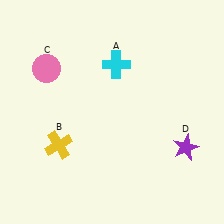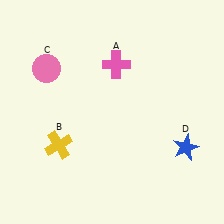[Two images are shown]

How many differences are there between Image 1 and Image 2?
There are 2 differences between the two images.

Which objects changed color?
A changed from cyan to pink. D changed from purple to blue.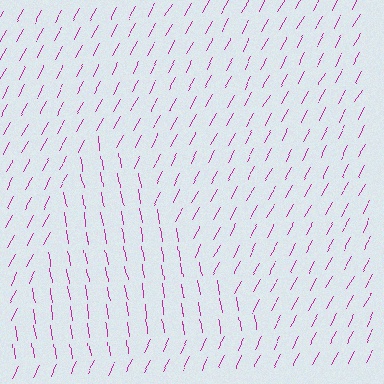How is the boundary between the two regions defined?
The boundary is defined purely by a change in line orientation (approximately 38 degrees difference). All lines are the same color and thickness.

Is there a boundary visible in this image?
Yes, there is a texture boundary formed by a change in line orientation.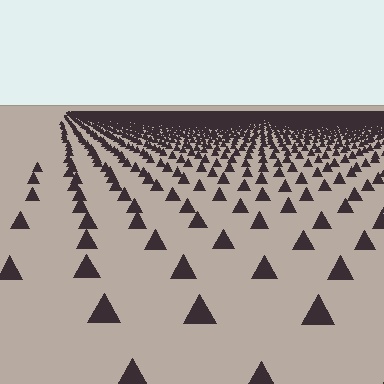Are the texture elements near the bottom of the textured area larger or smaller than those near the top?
Larger. Near the bottom, elements are closer to the viewer and appear at a bigger on-screen size.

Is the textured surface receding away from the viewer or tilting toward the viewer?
The surface is receding away from the viewer. Texture elements get smaller and denser toward the top.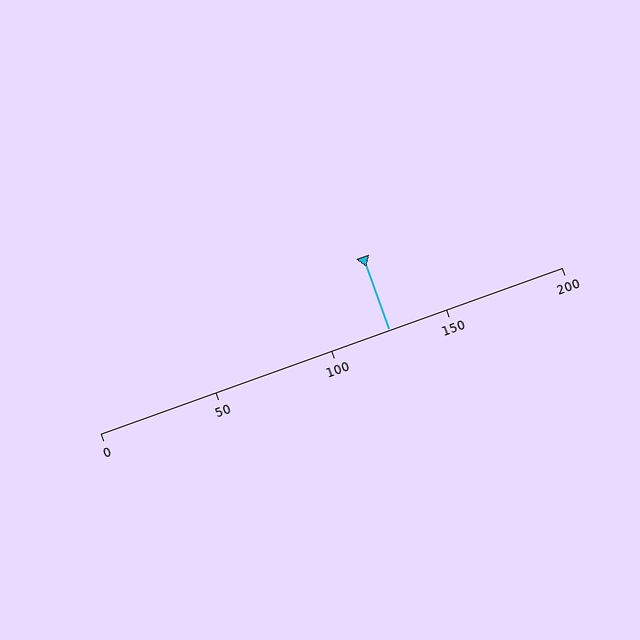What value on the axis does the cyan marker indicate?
The marker indicates approximately 125.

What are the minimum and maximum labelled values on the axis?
The axis runs from 0 to 200.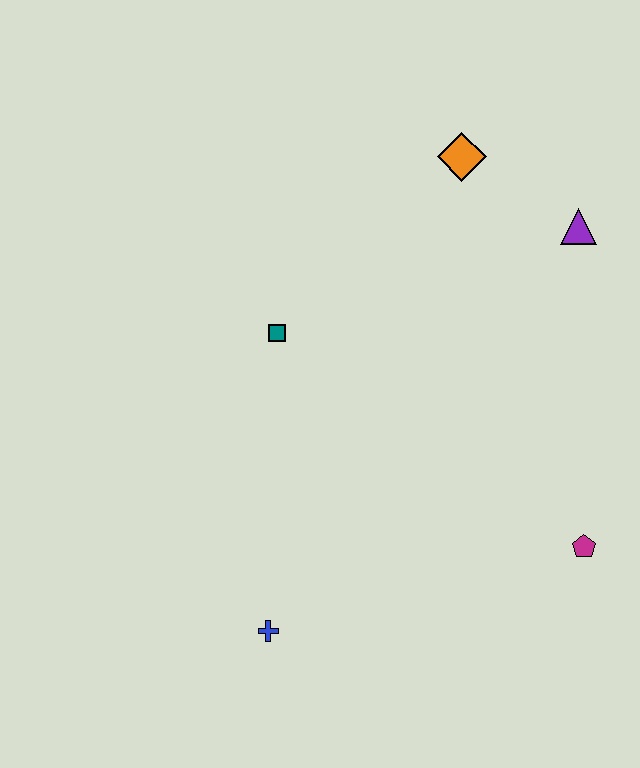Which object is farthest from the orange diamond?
The blue cross is farthest from the orange diamond.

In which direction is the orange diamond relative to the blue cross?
The orange diamond is above the blue cross.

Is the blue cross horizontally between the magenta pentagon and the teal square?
No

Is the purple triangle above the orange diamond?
No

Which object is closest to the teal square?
The orange diamond is closest to the teal square.